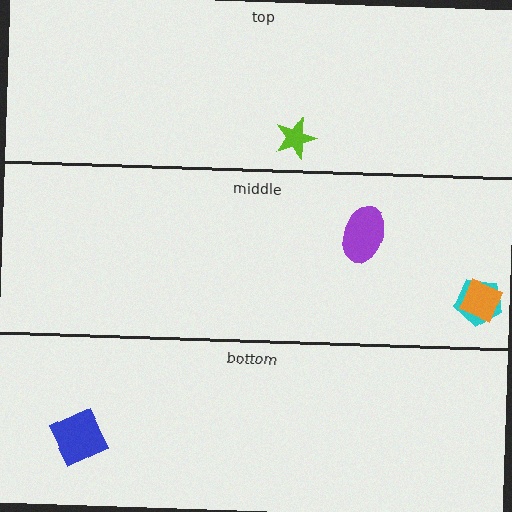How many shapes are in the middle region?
3.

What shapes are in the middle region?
The cyan pentagon, the orange diamond, the purple ellipse.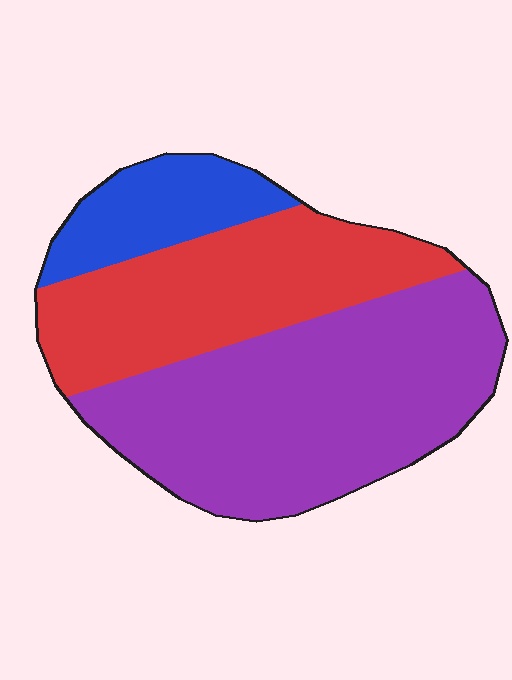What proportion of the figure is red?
Red takes up about one third (1/3) of the figure.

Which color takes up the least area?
Blue, at roughly 15%.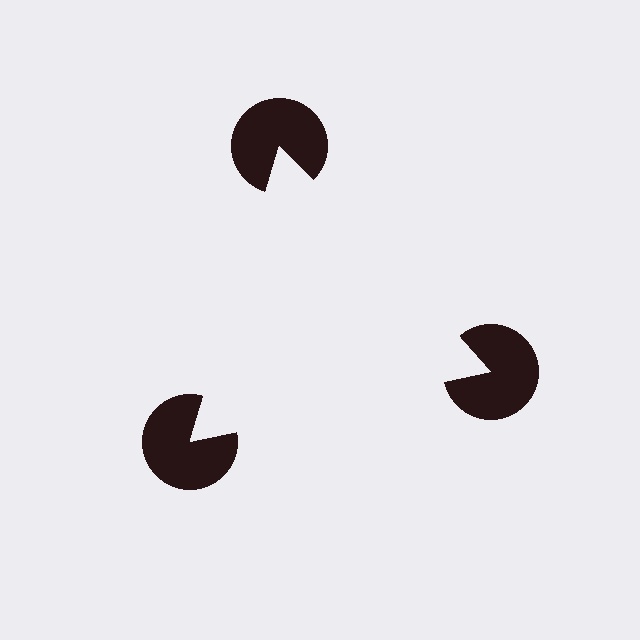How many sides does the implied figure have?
3 sides.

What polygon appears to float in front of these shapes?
An illusory triangle — its edges are inferred from the aligned wedge cuts in the pac-man discs, not physically drawn.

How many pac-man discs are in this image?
There are 3 — one at each vertex of the illusory triangle.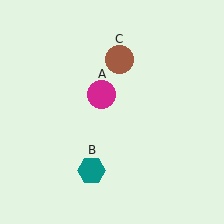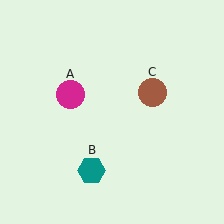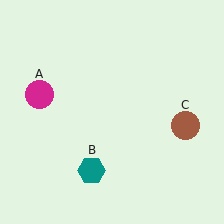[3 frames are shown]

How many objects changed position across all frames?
2 objects changed position: magenta circle (object A), brown circle (object C).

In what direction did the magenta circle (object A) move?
The magenta circle (object A) moved left.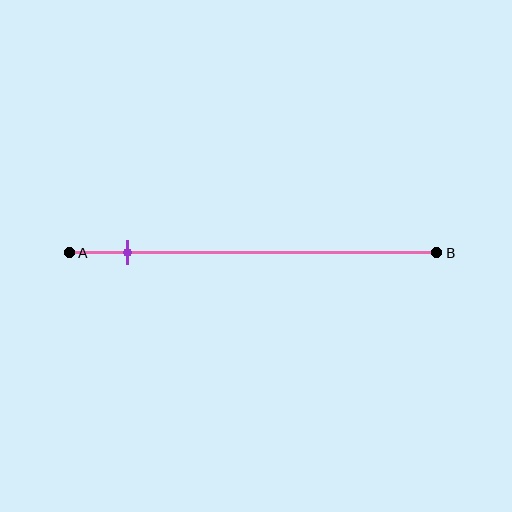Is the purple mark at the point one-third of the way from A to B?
No, the mark is at about 15% from A, not at the 33% one-third point.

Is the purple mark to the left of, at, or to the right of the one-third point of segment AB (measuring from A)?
The purple mark is to the left of the one-third point of segment AB.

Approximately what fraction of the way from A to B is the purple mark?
The purple mark is approximately 15% of the way from A to B.